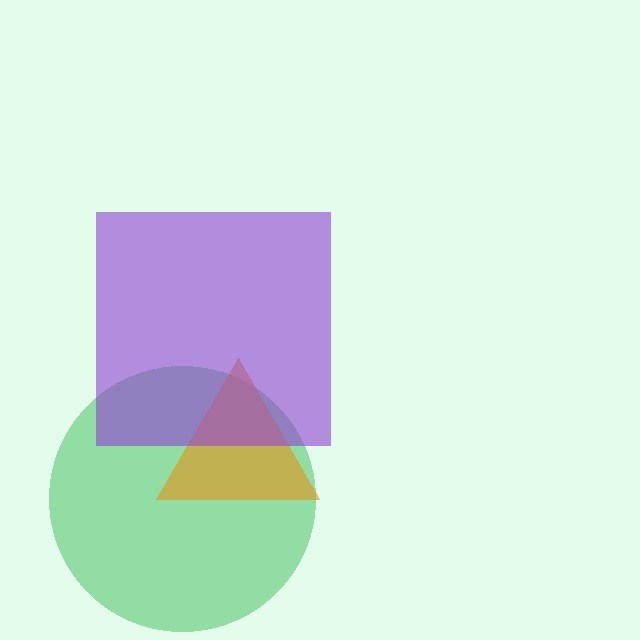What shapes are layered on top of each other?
The layered shapes are: a green circle, an orange triangle, a purple square.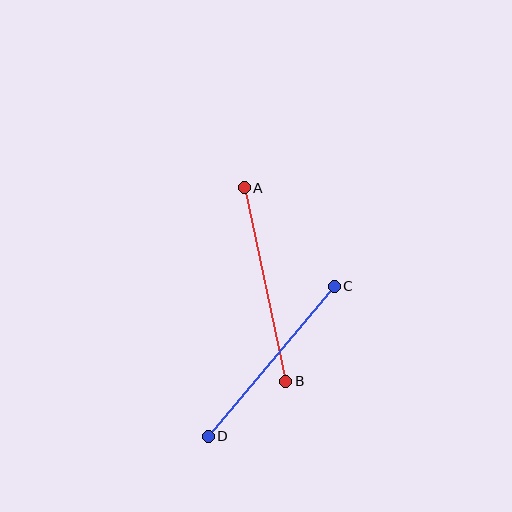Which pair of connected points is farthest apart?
Points A and B are farthest apart.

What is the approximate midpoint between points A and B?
The midpoint is at approximately (265, 284) pixels.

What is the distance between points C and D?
The distance is approximately 196 pixels.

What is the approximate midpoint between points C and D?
The midpoint is at approximately (271, 361) pixels.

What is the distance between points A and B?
The distance is approximately 198 pixels.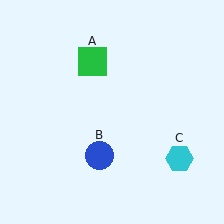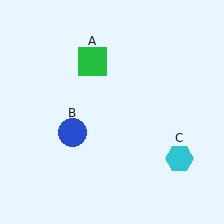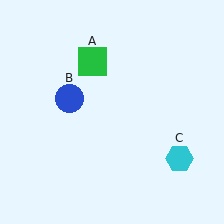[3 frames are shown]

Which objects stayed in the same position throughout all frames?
Green square (object A) and cyan hexagon (object C) remained stationary.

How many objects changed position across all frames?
1 object changed position: blue circle (object B).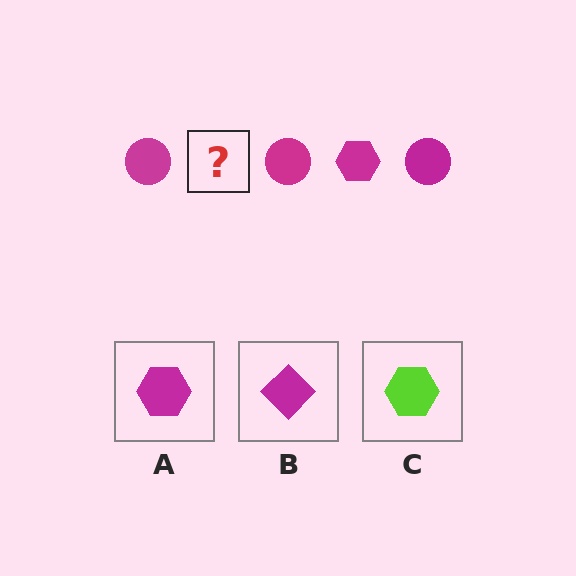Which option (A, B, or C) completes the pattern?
A.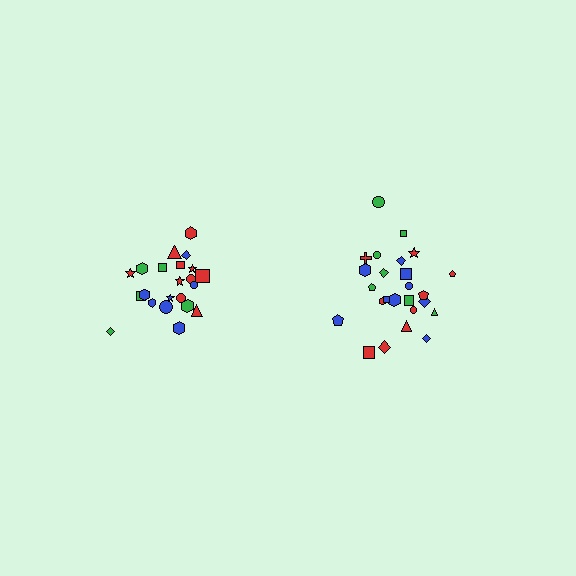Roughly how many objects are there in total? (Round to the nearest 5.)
Roughly 45 objects in total.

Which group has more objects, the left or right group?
The right group.